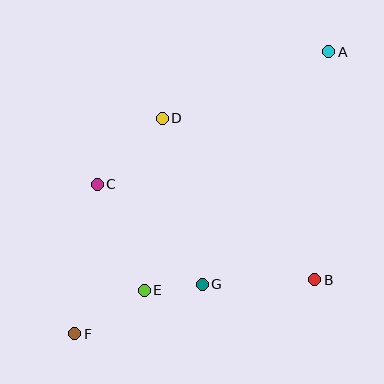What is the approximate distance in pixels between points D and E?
The distance between D and E is approximately 173 pixels.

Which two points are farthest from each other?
Points A and F are farthest from each other.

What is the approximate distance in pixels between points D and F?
The distance between D and F is approximately 233 pixels.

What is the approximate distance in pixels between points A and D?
The distance between A and D is approximately 179 pixels.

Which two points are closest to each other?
Points E and G are closest to each other.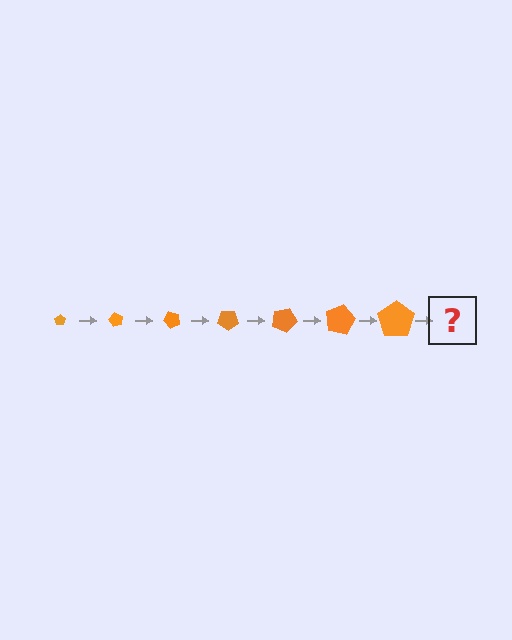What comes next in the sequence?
The next element should be a pentagon, larger than the previous one and rotated 420 degrees from the start.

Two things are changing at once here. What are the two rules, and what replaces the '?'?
The two rules are that the pentagon grows larger each step and it rotates 60 degrees each step. The '?' should be a pentagon, larger than the previous one and rotated 420 degrees from the start.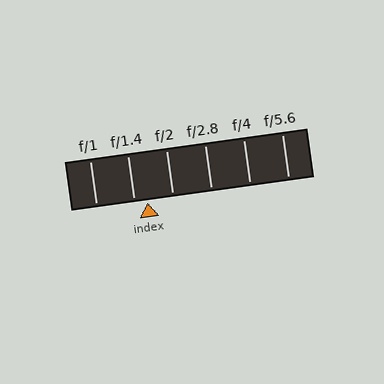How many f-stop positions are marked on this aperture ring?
There are 6 f-stop positions marked.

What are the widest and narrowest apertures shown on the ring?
The widest aperture shown is f/1 and the narrowest is f/5.6.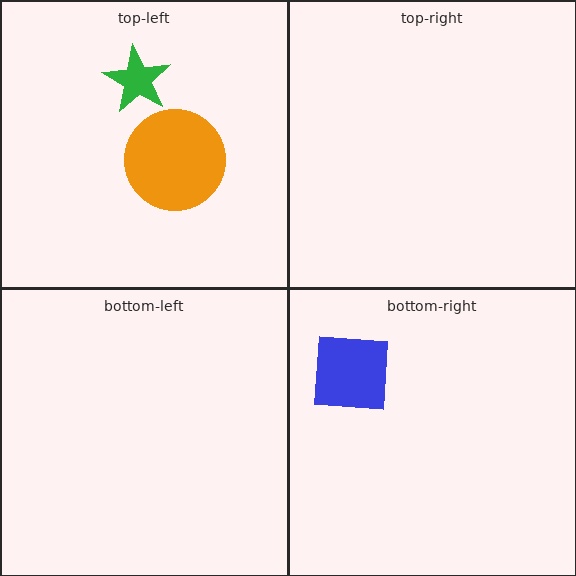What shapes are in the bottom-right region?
The blue square.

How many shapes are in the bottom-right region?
1.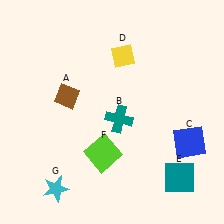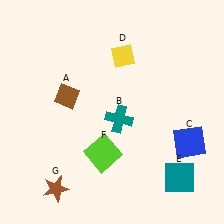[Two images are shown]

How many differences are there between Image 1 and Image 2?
There is 1 difference between the two images.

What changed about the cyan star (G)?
In Image 1, G is cyan. In Image 2, it changed to brown.